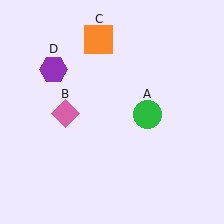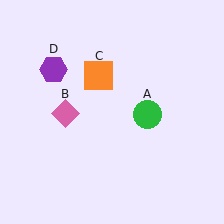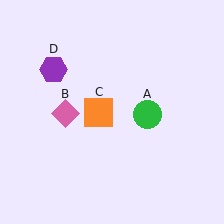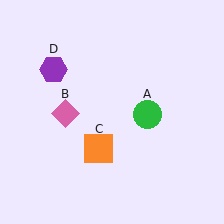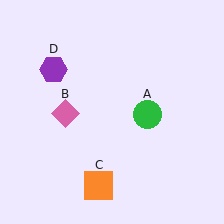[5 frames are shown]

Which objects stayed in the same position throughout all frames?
Green circle (object A) and pink diamond (object B) and purple hexagon (object D) remained stationary.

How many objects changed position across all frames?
1 object changed position: orange square (object C).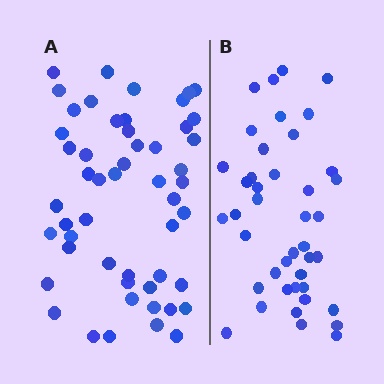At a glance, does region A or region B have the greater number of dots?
Region A (the left region) has more dots.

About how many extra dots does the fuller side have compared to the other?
Region A has roughly 10 or so more dots than region B.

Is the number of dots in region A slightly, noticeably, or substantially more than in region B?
Region A has only slightly more — the two regions are fairly close. The ratio is roughly 1.2 to 1.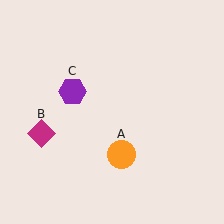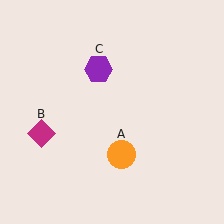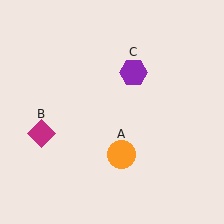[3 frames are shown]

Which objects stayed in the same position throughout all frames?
Orange circle (object A) and magenta diamond (object B) remained stationary.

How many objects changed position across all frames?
1 object changed position: purple hexagon (object C).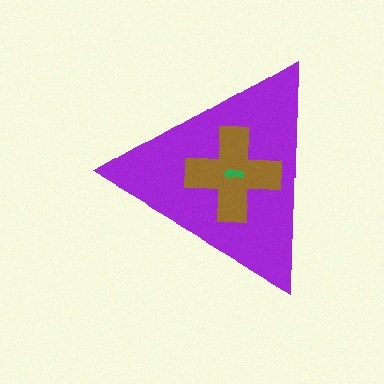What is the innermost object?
The green arrow.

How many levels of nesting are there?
3.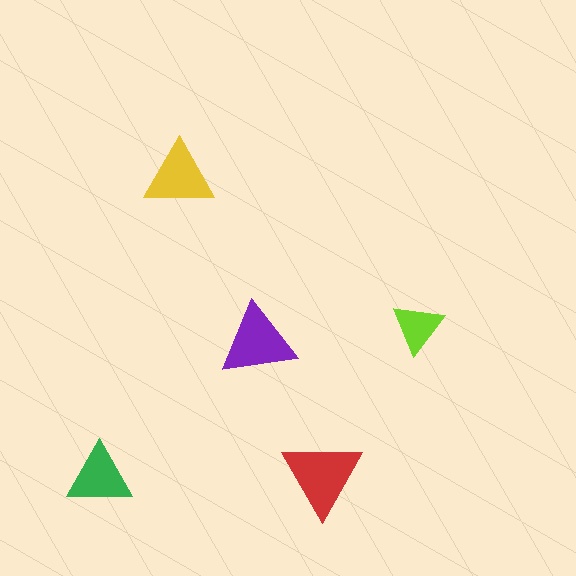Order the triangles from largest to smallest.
the red one, the purple one, the yellow one, the green one, the lime one.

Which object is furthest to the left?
The green triangle is leftmost.